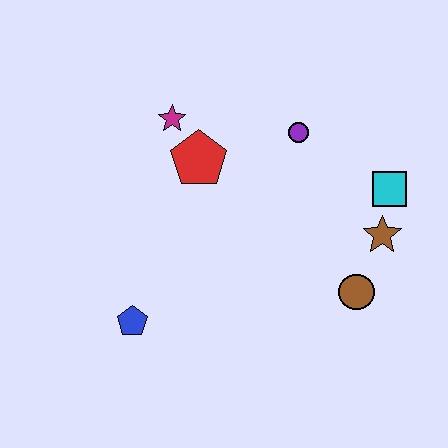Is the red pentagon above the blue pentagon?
Yes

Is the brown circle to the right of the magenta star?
Yes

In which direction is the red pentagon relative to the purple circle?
The red pentagon is to the left of the purple circle.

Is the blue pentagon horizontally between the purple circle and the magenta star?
No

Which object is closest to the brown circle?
The brown star is closest to the brown circle.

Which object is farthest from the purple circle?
The blue pentagon is farthest from the purple circle.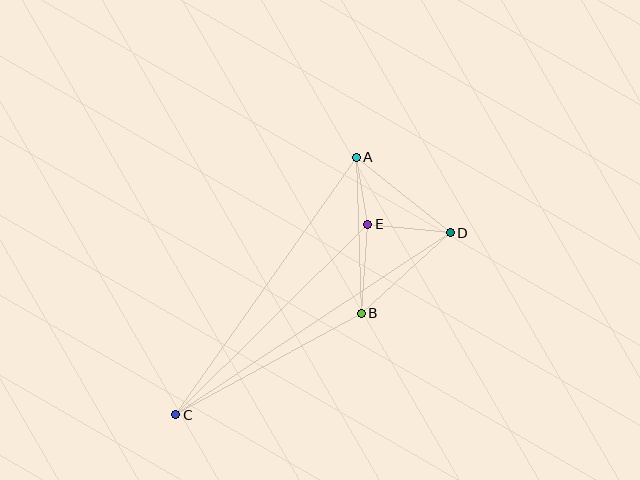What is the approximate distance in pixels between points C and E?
The distance between C and E is approximately 271 pixels.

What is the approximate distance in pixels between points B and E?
The distance between B and E is approximately 89 pixels.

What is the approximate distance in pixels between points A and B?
The distance between A and B is approximately 156 pixels.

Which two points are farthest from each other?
Points C and D are farthest from each other.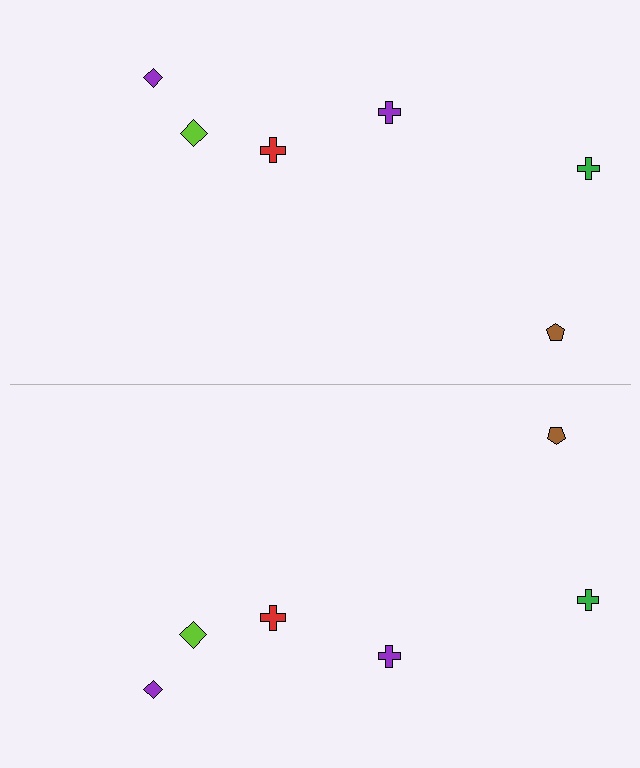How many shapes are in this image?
There are 12 shapes in this image.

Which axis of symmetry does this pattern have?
The pattern has a horizontal axis of symmetry running through the center of the image.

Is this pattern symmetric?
Yes, this pattern has bilateral (reflection) symmetry.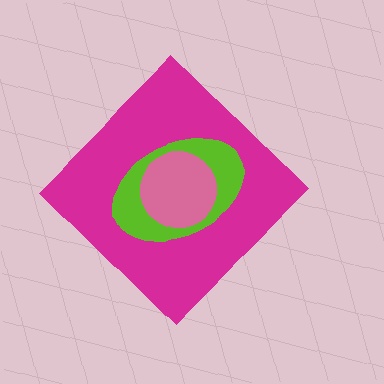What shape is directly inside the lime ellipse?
The pink circle.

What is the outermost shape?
The magenta diamond.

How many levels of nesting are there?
3.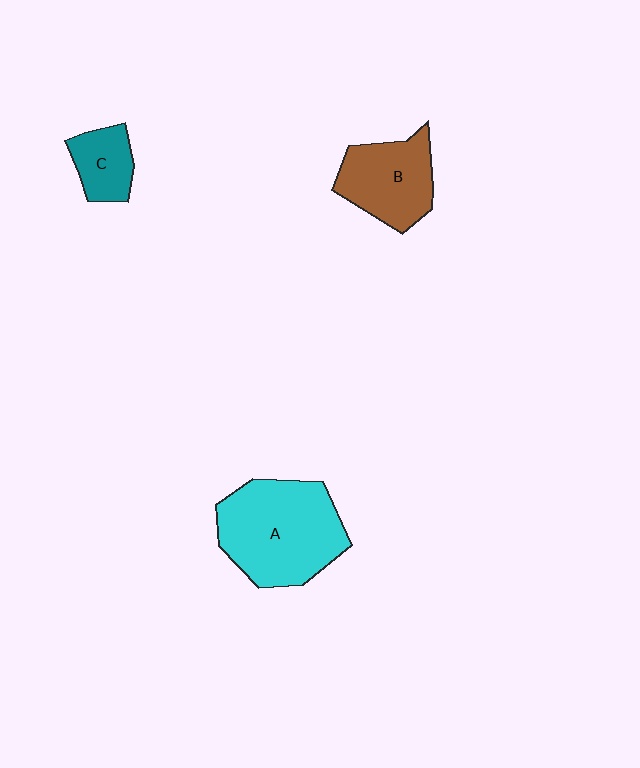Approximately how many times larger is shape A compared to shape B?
Approximately 1.6 times.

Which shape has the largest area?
Shape A (cyan).